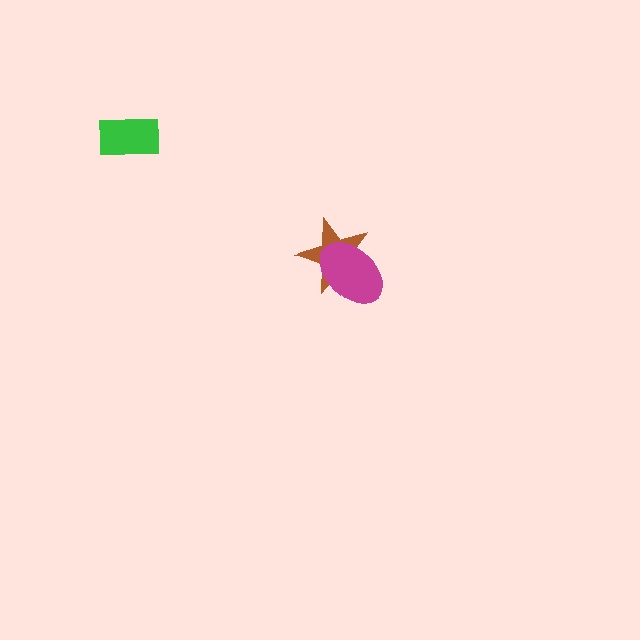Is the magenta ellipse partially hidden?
No, no other shape covers it.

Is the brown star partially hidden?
Yes, it is partially covered by another shape.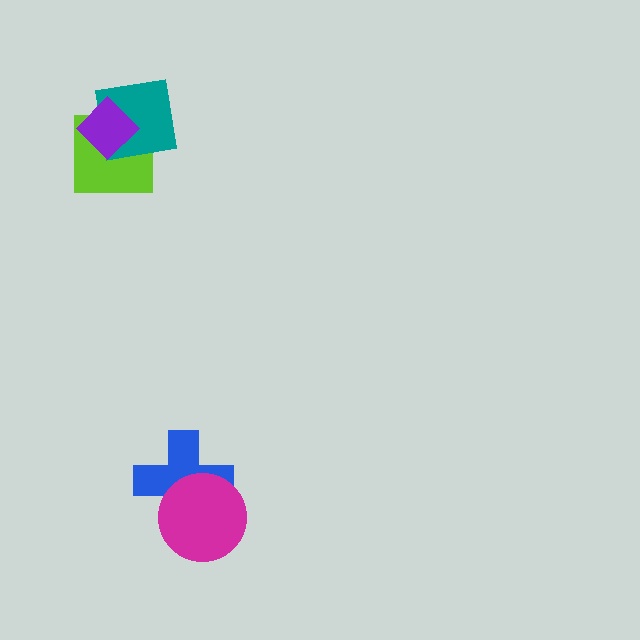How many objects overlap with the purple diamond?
2 objects overlap with the purple diamond.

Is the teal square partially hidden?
Yes, it is partially covered by another shape.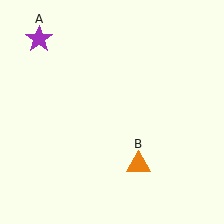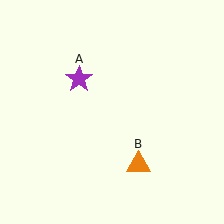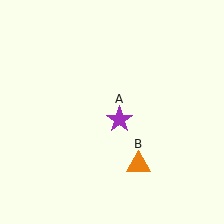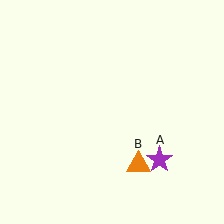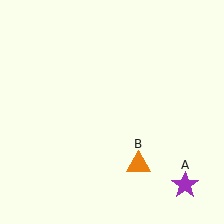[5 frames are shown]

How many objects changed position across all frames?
1 object changed position: purple star (object A).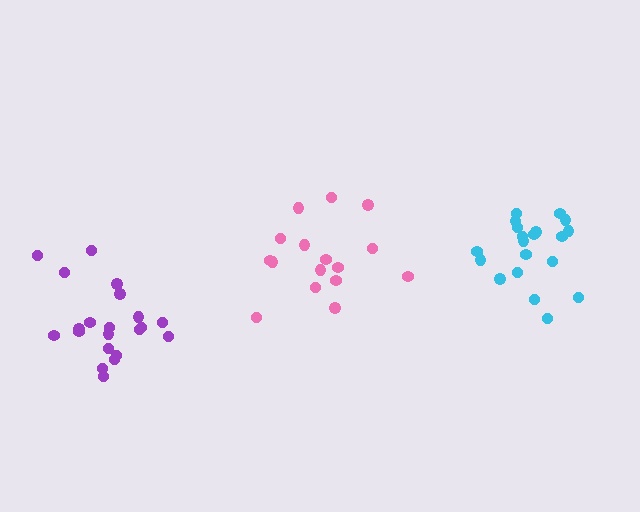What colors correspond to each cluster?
The clusters are colored: cyan, purple, pink.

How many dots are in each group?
Group 1: 20 dots, Group 2: 21 dots, Group 3: 16 dots (57 total).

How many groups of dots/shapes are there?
There are 3 groups.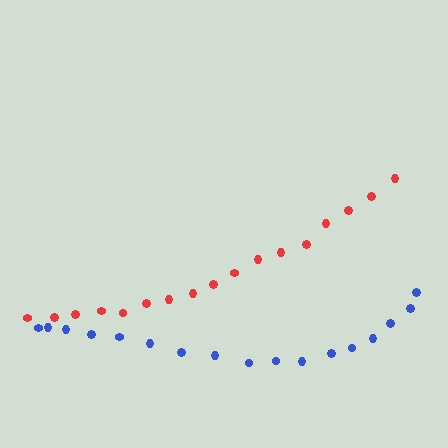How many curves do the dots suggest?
There are 2 distinct paths.